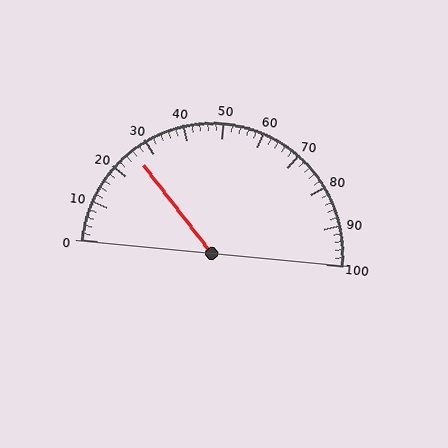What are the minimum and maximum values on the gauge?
The gauge ranges from 0 to 100.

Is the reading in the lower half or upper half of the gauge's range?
The reading is in the lower half of the range (0 to 100).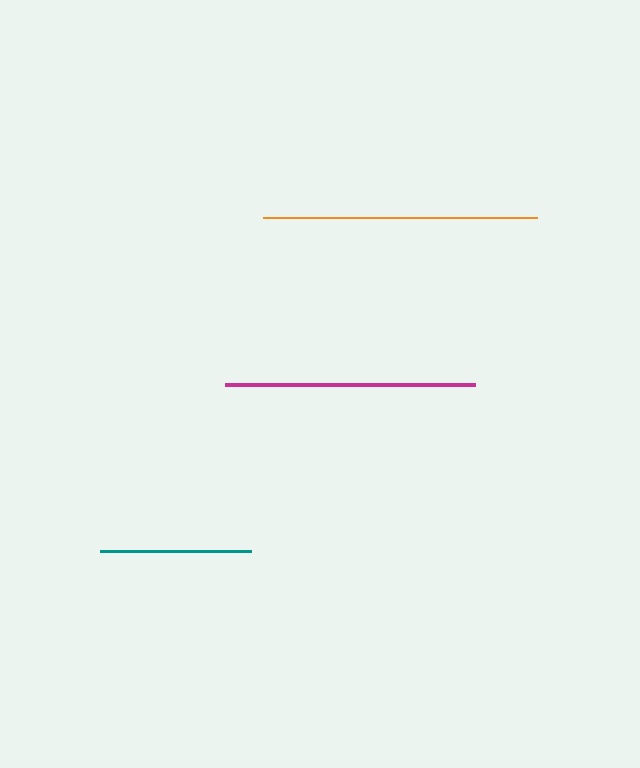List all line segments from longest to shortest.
From longest to shortest: orange, magenta, teal.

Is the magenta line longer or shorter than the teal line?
The magenta line is longer than the teal line.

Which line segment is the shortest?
The teal line is the shortest at approximately 151 pixels.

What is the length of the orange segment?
The orange segment is approximately 274 pixels long.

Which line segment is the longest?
The orange line is the longest at approximately 274 pixels.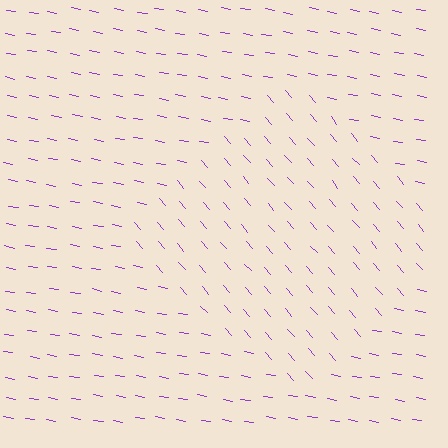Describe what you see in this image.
The image is filled with small purple line segments. A diamond region in the image has lines oriented differently from the surrounding lines, creating a visible texture boundary.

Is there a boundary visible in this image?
Yes, there is a texture boundary formed by a change in line orientation.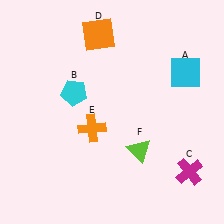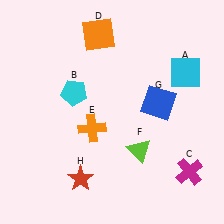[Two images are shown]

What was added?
A blue square (G), a red star (H) were added in Image 2.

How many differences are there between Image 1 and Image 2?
There are 2 differences between the two images.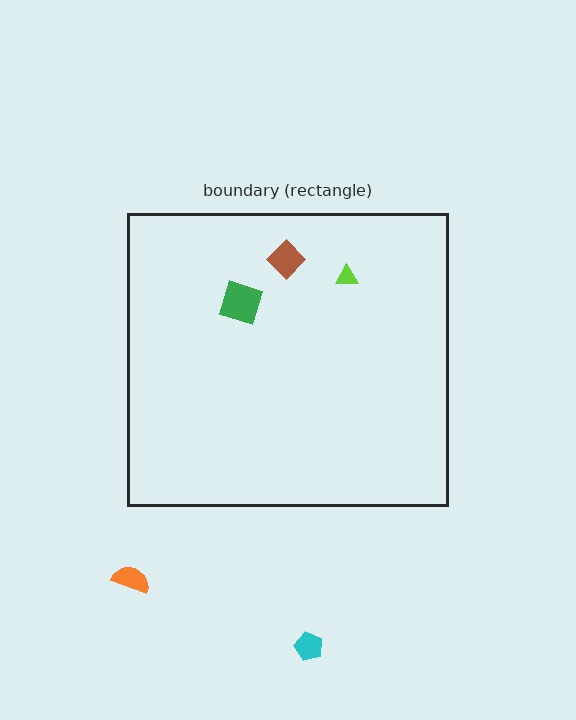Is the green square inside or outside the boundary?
Inside.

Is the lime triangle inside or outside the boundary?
Inside.